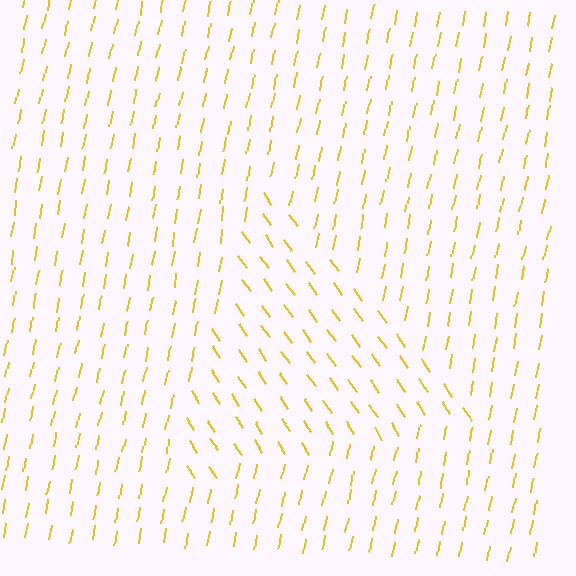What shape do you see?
I see a triangle.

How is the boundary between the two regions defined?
The boundary is defined purely by a change in line orientation (approximately 45 degrees difference). All lines are the same color and thickness.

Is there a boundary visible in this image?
Yes, there is a texture boundary formed by a change in line orientation.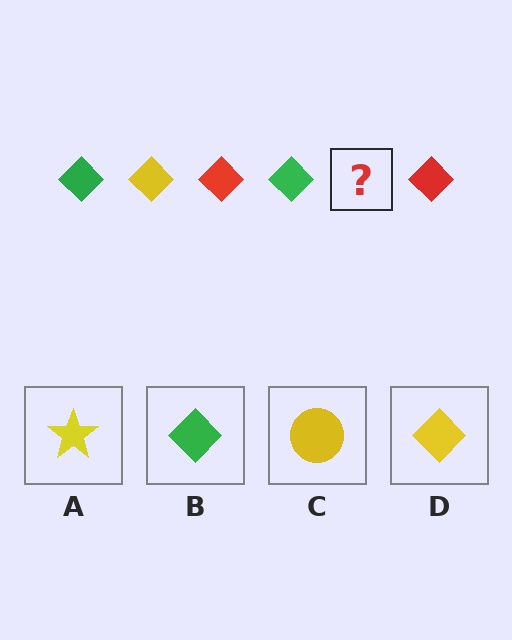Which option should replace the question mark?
Option D.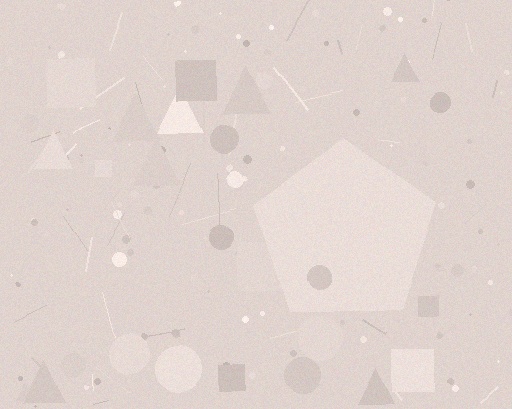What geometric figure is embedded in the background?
A pentagon is embedded in the background.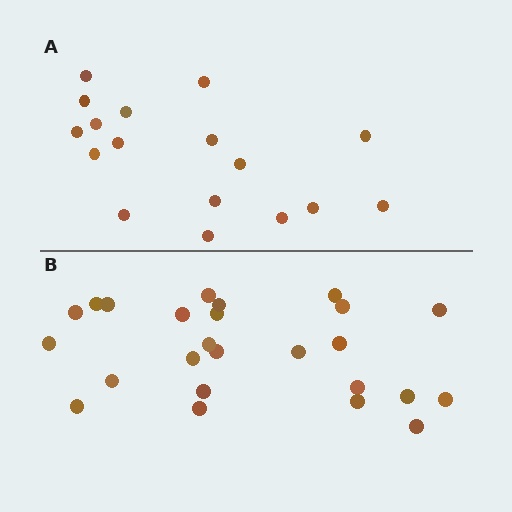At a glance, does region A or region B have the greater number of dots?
Region B (the bottom region) has more dots.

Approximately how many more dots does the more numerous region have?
Region B has roughly 8 or so more dots than region A.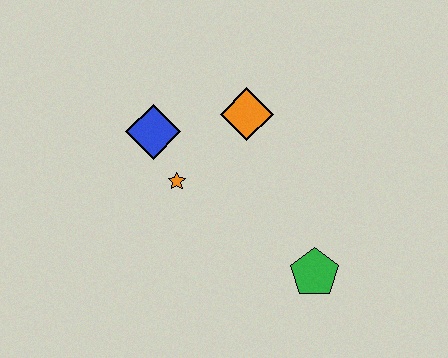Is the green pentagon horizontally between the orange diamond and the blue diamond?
No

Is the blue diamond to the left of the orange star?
Yes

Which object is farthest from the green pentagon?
The blue diamond is farthest from the green pentagon.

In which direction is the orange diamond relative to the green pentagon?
The orange diamond is above the green pentagon.